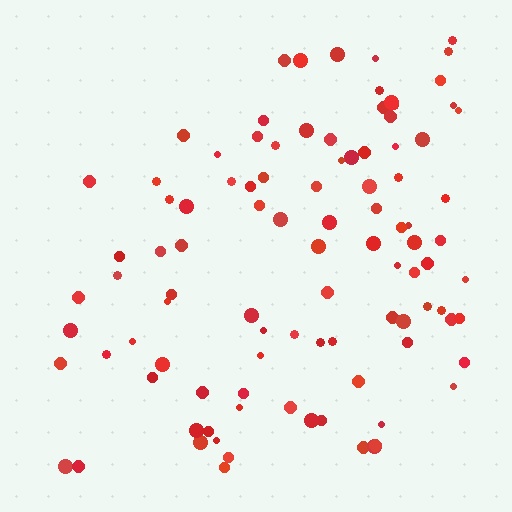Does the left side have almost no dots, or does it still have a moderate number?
Still a moderate number, just noticeably fewer than the right.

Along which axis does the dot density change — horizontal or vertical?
Horizontal.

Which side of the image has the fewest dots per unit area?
The left.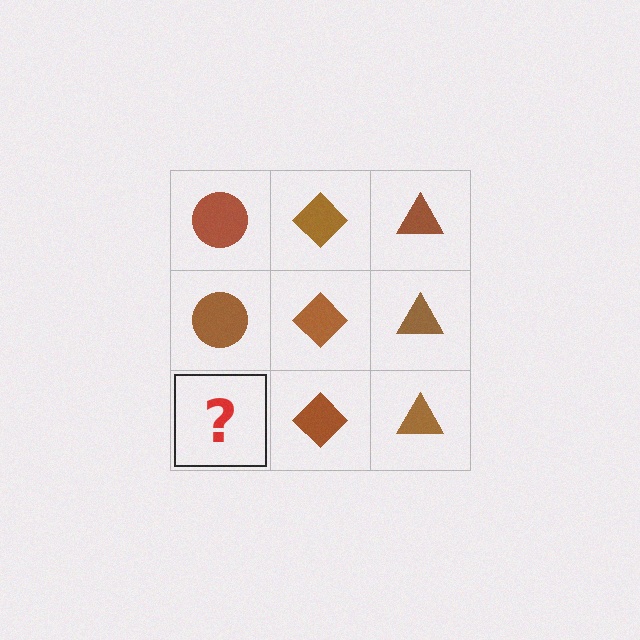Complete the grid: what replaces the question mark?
The question mark should be replaced with a brown circle.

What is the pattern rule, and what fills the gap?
The rule is that each column has a consistent shape. The gap should be filled with a brown circle.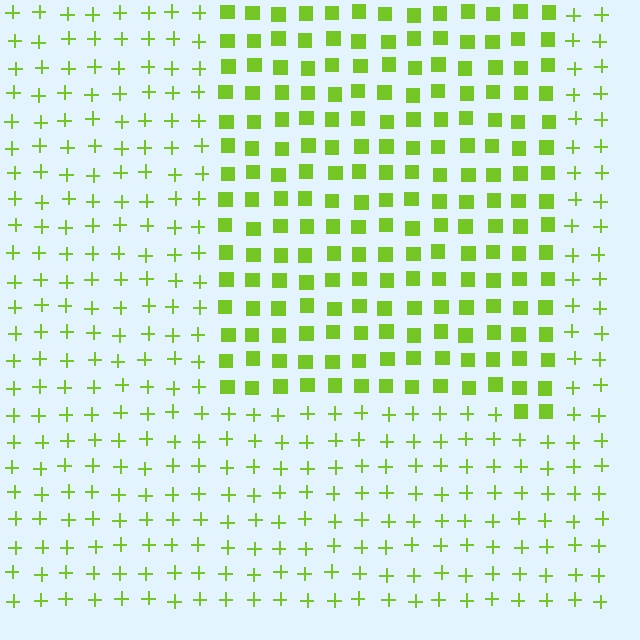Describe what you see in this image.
The image is filled with small lime elements arranged in a uniform grid. A rectangle-shaped region contains squares, while the surrounding area contains plus signs. The boundary is defined purely by the change in element shape.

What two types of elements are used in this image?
The image uses squares inside the rectangle region and plus signs outside it.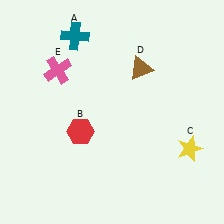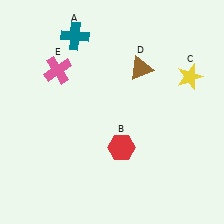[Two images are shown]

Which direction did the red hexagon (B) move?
The red hexagon (B) moved right.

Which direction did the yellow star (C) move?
The yellow star (C) moved up.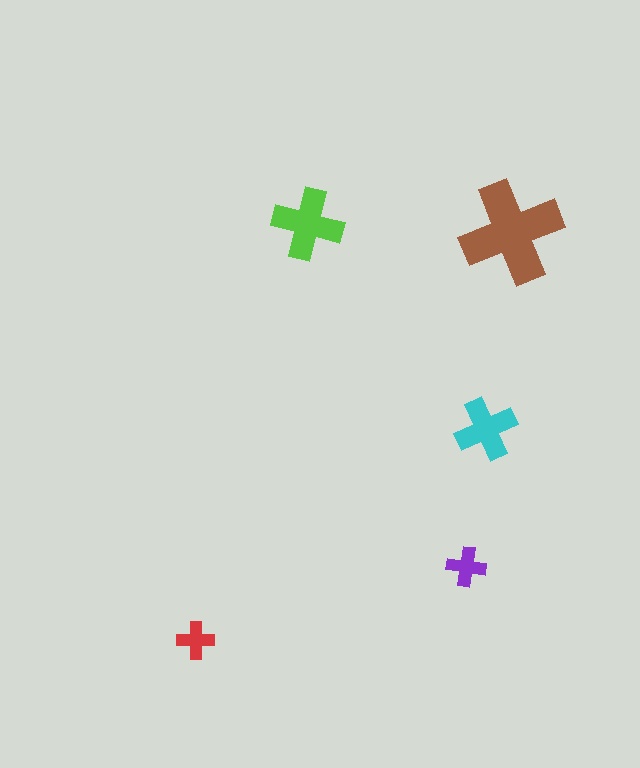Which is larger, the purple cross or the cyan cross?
The cyan one.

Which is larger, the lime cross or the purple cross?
The lime one.